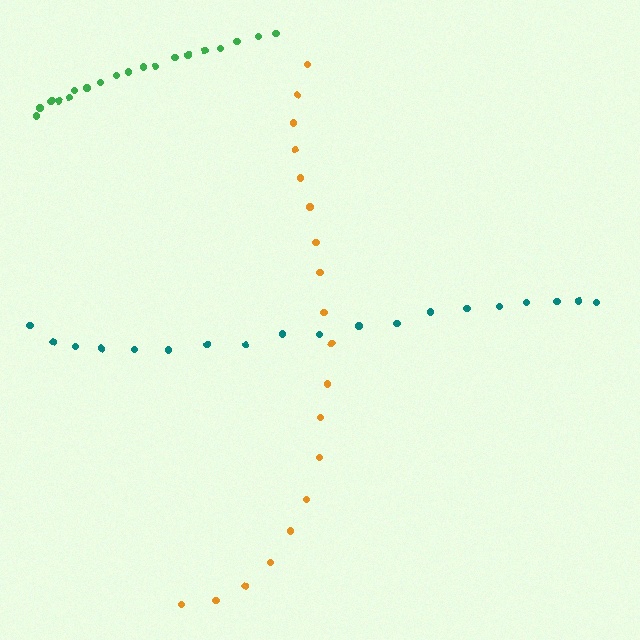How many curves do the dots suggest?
There are 3 distinct paths.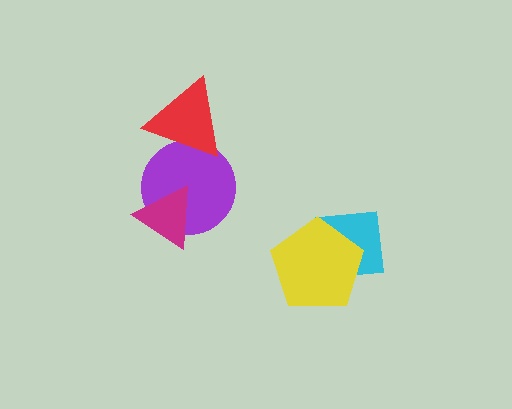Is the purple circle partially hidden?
Yes, it is partially covered by another shape.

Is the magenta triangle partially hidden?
No, no other shape covers it.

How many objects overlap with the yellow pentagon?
1 object overlaps with the yellow pentagon.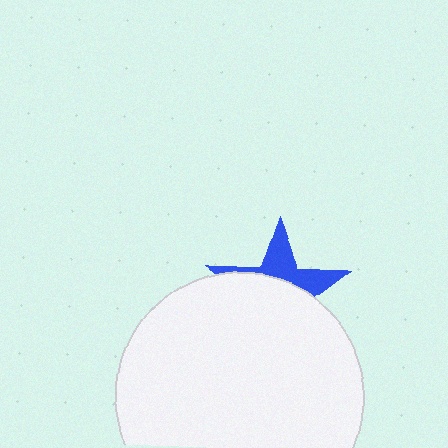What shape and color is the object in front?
The object in front is a white circle.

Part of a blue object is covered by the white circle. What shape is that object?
It is a star.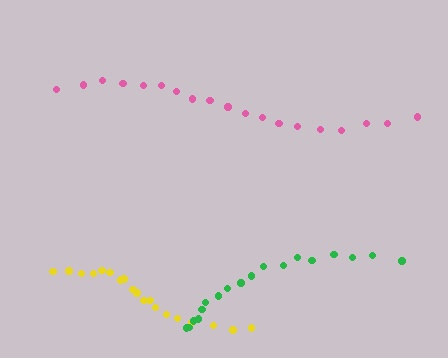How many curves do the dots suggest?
There are 3 distinct paths.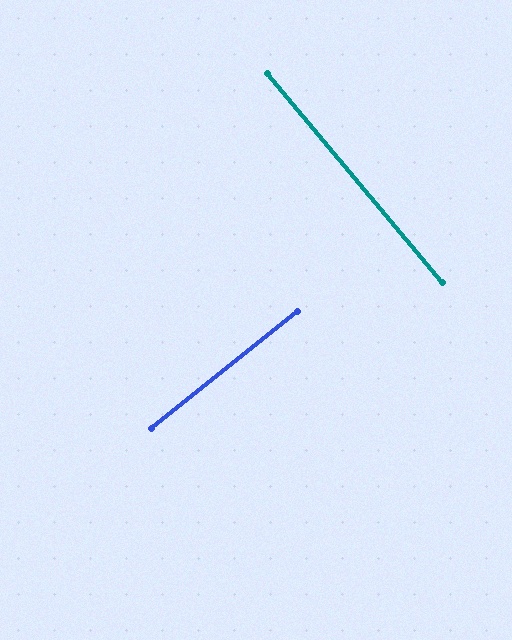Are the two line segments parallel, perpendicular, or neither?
Perpendicular — they meet at approximately 89°.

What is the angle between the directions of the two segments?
Approximately 89 degrees.